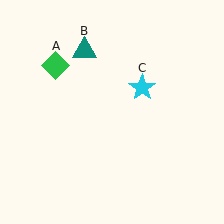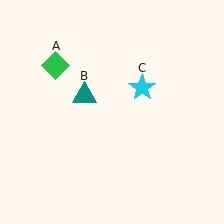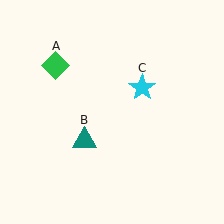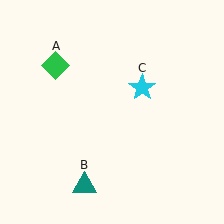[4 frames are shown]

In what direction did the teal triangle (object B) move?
The teal triangle (object B) moved down.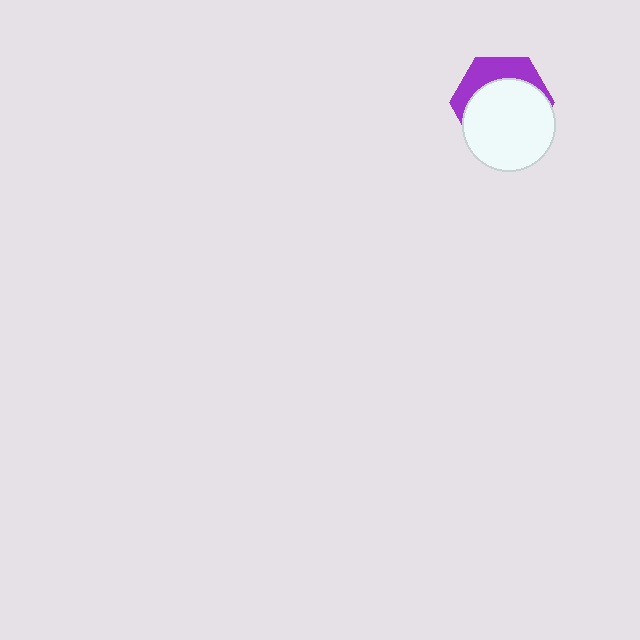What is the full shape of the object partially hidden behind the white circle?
The partially hidden object is a purple hexagon.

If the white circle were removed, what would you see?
You would see the complete purple hexagon.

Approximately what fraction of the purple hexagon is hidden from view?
Roughly 68% of the purple hexagon is hidden behind the white circle.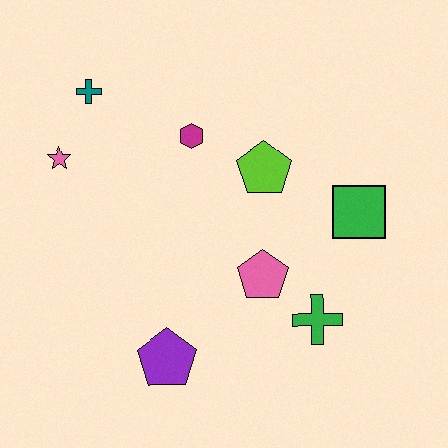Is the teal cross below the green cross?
No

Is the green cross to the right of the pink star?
Yes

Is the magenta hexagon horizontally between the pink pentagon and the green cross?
No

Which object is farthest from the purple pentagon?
The teal cross is farthest from the purple pentagon.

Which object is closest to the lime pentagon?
The magenta hexagon is closest to the lime pentagon.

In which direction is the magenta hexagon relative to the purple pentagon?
The magenta hexagon is above the purple pentagon.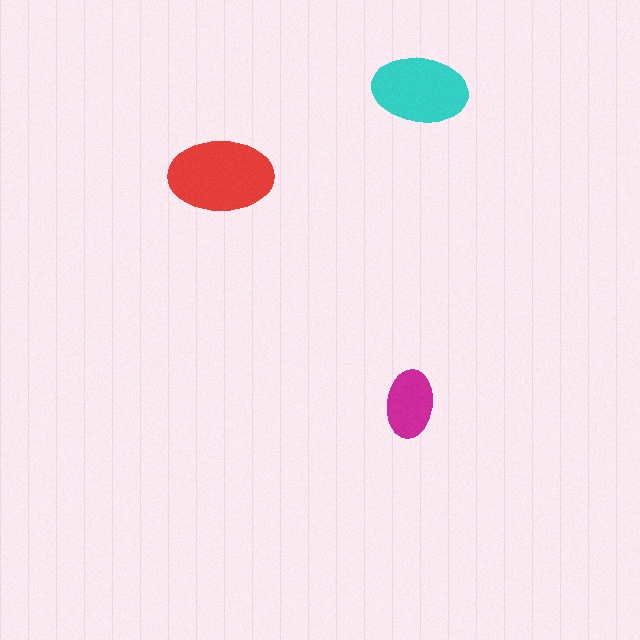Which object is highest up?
The cyan ellipse is topmost.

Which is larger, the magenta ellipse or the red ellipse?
The red one.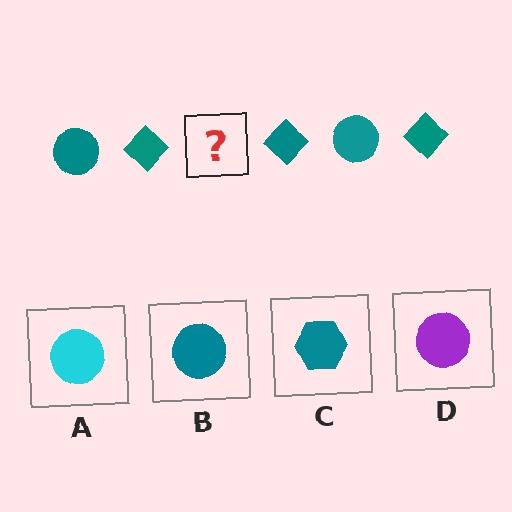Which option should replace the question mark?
Option B.